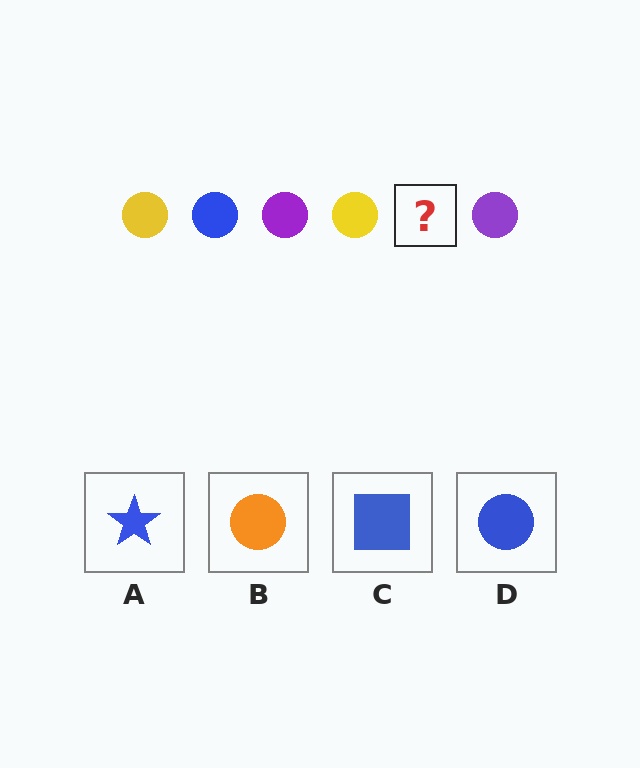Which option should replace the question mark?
Option D.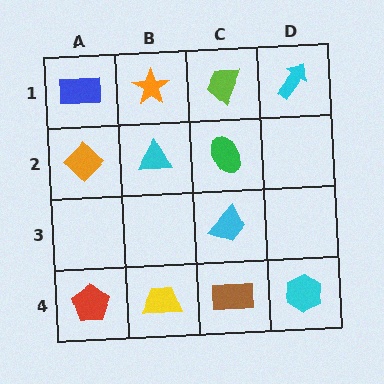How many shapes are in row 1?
4 shapes.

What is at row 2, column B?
A cyan triangle.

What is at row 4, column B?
A yellow trapezoid.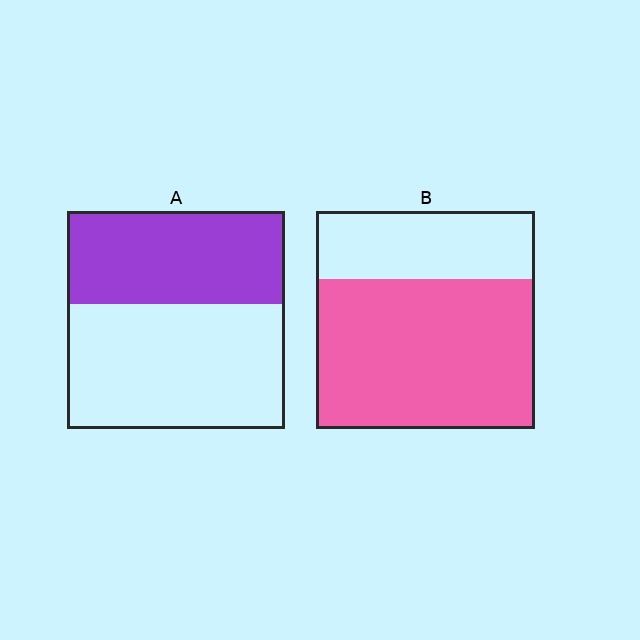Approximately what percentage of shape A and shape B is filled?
A is approximately 45% and B is approximately 70%.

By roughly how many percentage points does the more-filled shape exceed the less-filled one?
By roughly 25 percentage points (B over A).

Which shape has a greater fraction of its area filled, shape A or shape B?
Shape B.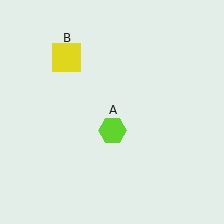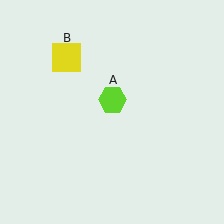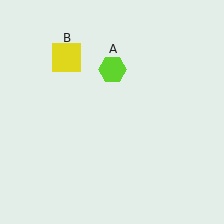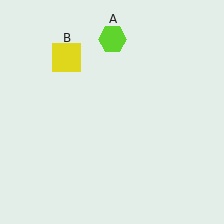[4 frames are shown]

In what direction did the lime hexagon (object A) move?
The lime hexagon (object A) moved up.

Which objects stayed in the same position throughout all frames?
Yellow square (object B) remained stationary.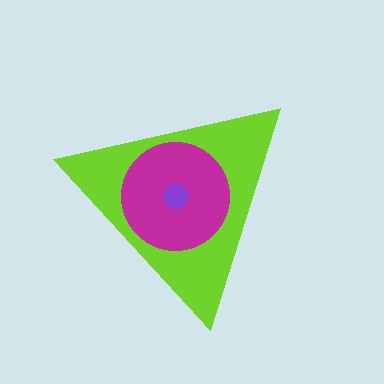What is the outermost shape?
The lime triangle.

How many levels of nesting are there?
3.